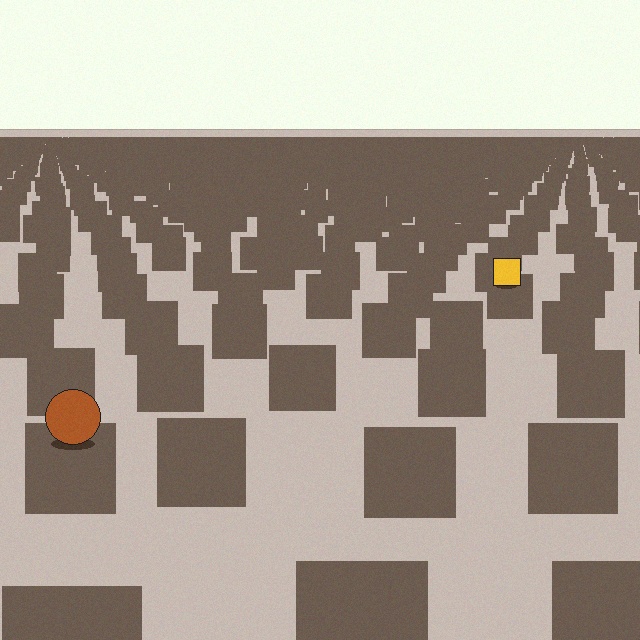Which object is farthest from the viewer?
The yellow square is farthest from the viewer. It appears smaller and the ground texture around it is denser.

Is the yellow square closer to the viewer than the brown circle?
No. The brown circle is closer — you can tell from the texture gradient: the ground texture is coarser near it.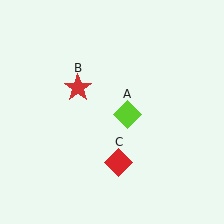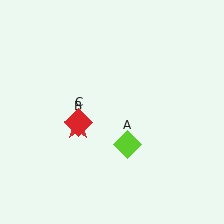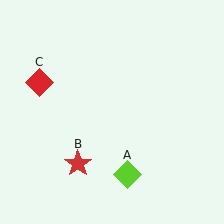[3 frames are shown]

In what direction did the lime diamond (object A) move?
The lime diamond (object A) moved down.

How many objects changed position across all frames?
3 objects changed position: lime diamond (object A), red star (object B), red diamond (object C).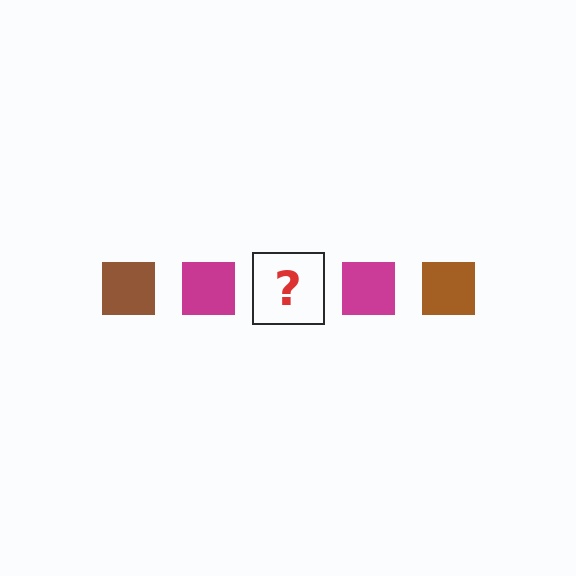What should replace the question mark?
The question mark should be replaced with a brown square.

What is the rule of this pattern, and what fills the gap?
The rule is that the pattern cycles through brown, magenta squares. The gap should be filled with a brown square.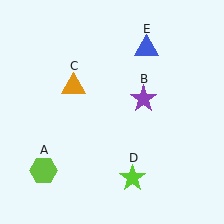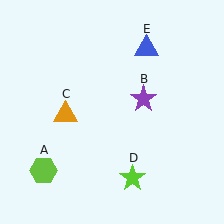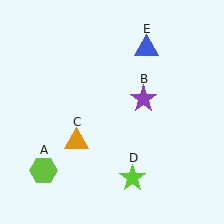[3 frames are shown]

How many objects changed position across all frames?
1 object changed position: orange triangle (object C).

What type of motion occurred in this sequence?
The orange triangle (object C) rotated counterclockwise around the center of the scene.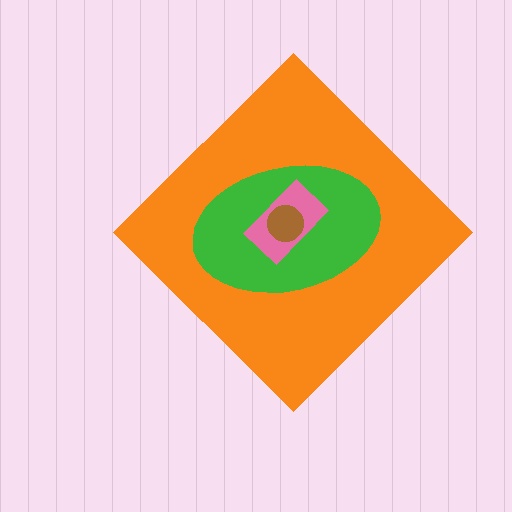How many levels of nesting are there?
4.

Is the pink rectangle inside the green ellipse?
Yes.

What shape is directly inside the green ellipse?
The pink rectangle.